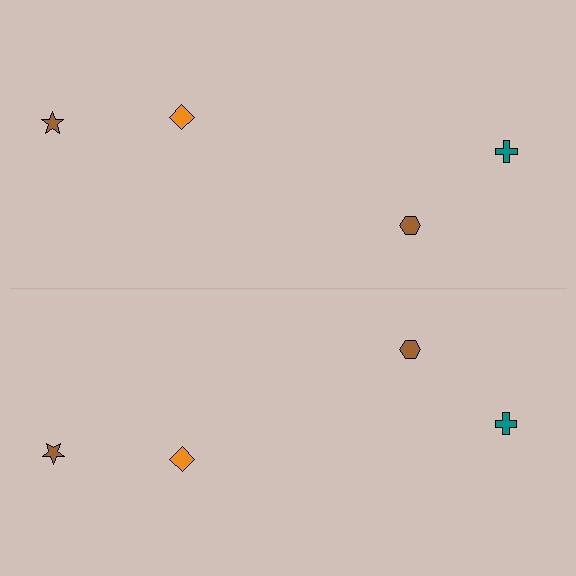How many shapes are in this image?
There are 8 shapes in this image.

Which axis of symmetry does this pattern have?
The pattern has a horizontal axis of symmetry running through the center of the image.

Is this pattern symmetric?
Yes, this pattern has bilateral (reflection) symmetry.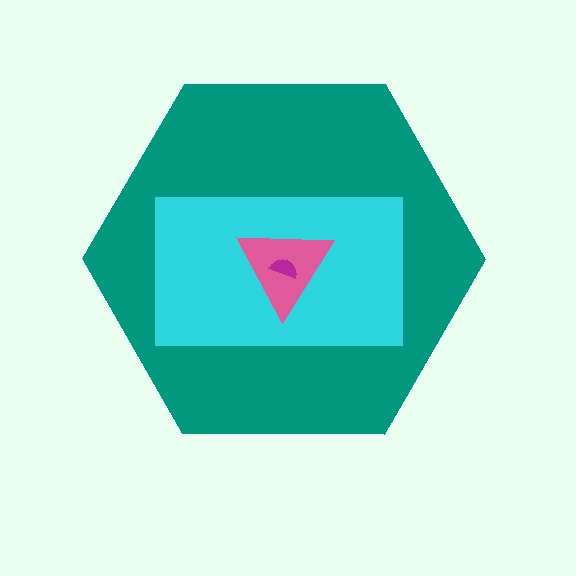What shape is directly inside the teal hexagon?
The cyan rectangle.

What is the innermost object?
The magenta semicircle.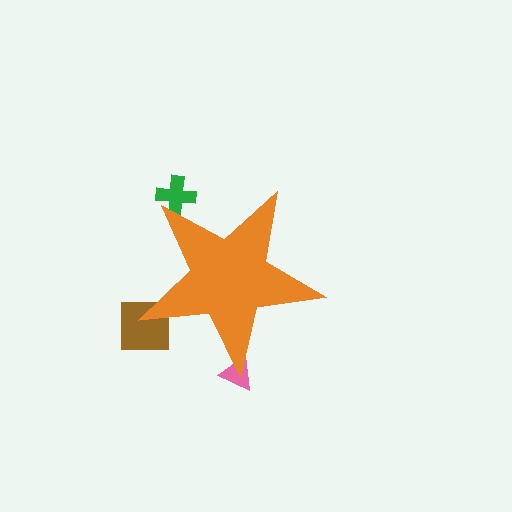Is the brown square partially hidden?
Yes, the brown square is partially hidden behind the orange star.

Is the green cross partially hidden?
Yes, the green cross is partially hidden behind the orange star.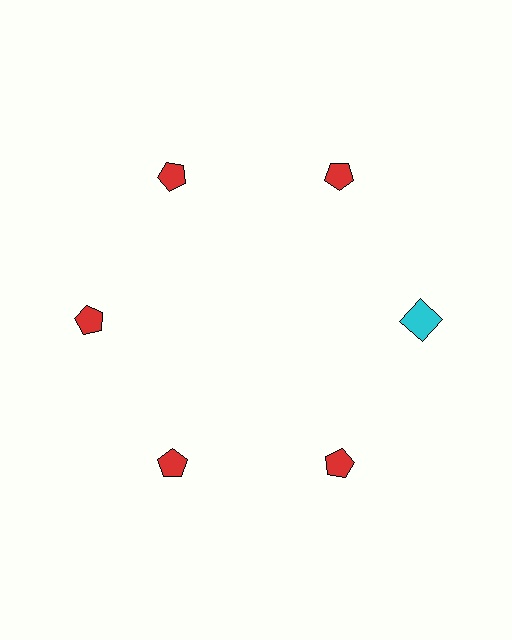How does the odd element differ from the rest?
It differs in both color (cyan instead of red) and shape (square instead of pentagon).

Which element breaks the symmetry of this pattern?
The cyan square at roughly the 3 o'clock position breaks the symmetry. All other shapes are red pentagons.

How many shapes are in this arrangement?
There are 6 shapes arranged in a ring pattern.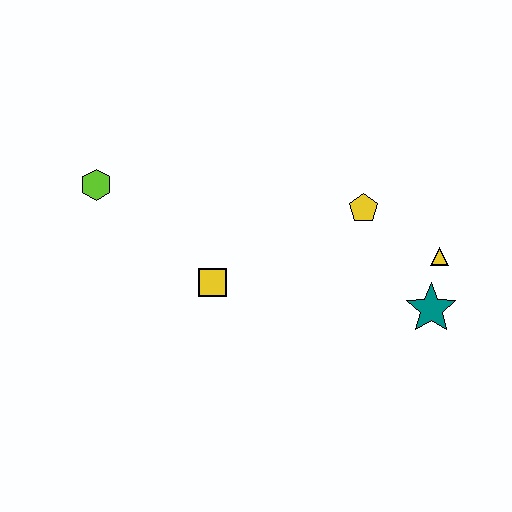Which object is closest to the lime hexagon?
The yellow square is closest to the lime hexagon.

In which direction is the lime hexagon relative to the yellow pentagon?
The lime hexagon is to the left of the yellow pentagon.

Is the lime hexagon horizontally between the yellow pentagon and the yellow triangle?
No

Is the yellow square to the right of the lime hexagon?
Yes